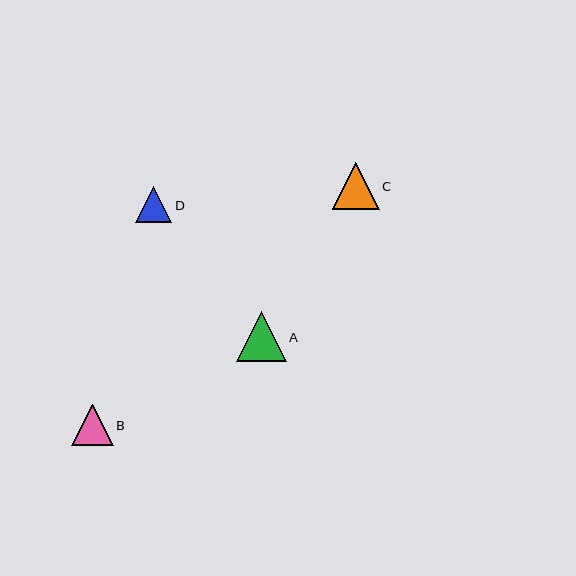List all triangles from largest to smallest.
From largest to smallest: A, C, B, D.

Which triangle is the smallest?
Triangle D is the smallest with a size of approximately 36 pixels.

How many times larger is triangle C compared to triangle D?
Triangle C is approximately 1.3 times the size of triangle D.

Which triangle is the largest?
Triangle A is the largest with a size of approximately 49 pixels.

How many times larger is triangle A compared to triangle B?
Triangle A is approximately 1.2 times the size of triangle B.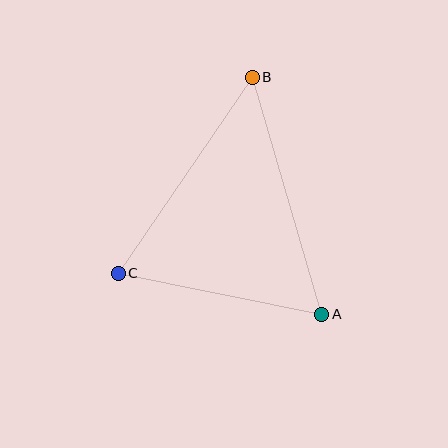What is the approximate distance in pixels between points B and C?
The distance between B and C is approximately 238 pixels.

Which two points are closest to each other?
Points A and C are closest to each other.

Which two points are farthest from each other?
Points A and B are farthest from each other.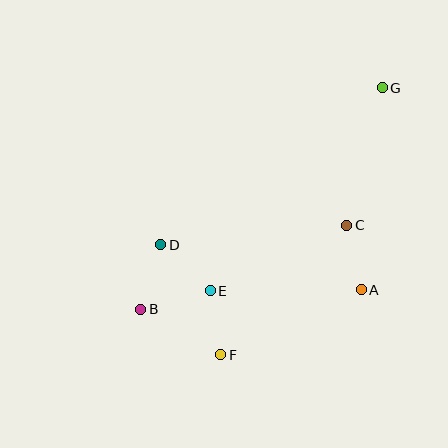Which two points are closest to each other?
Points E and F are closest to each other.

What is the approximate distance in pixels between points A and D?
The distance between A and D is approximately 206 pixels.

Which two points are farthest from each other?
Points B and G are farthest from each other.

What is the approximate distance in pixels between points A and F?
The distance between A and F is approximately 155 pixels.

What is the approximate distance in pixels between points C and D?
The distance between C and D is approximately 188 pixels.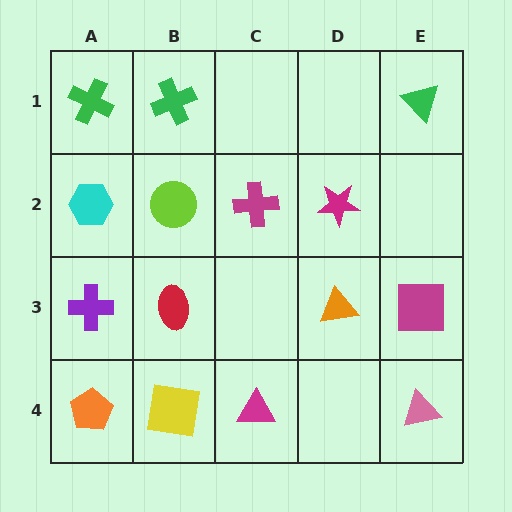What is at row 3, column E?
A magenta square.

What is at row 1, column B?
A green cross.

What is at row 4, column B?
A yellow square.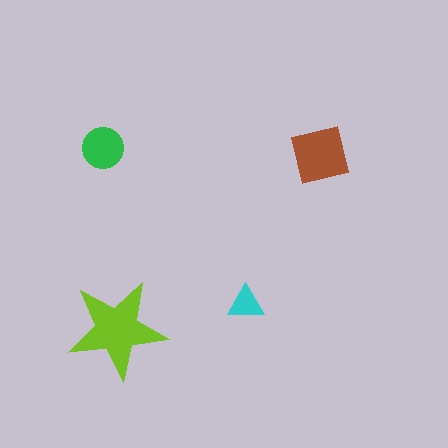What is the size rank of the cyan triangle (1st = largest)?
4th.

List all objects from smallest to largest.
The cyan triangle, the green circle, the brown square, the lime star.